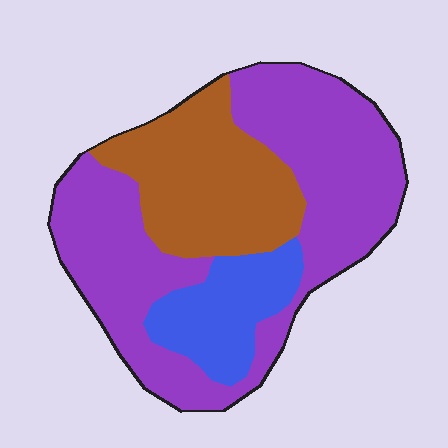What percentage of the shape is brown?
Brown covers 28% of the shape.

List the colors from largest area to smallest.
From largest to smallest: purple, brown, blue.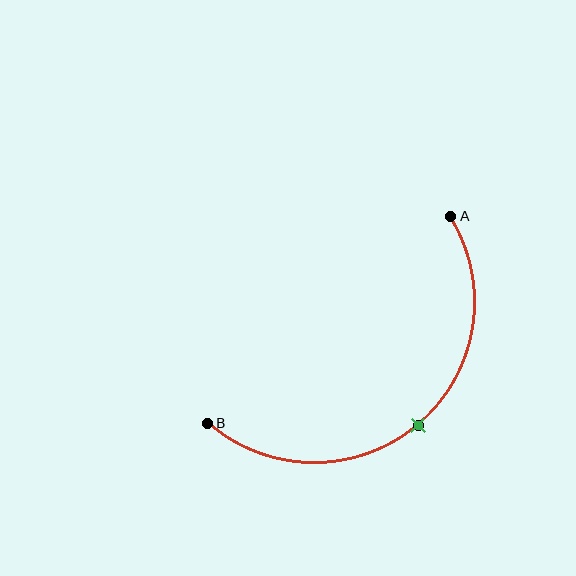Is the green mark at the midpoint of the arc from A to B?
Yes. The green mark lies on the arc at equal arc-length from both A and B — it is the arc midpoint.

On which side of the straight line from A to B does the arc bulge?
The arc bulges below and to the right of the straight line connecting A and B.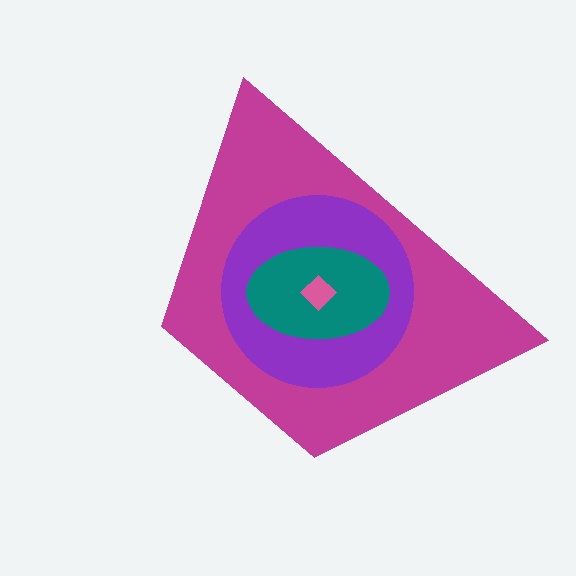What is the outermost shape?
The magenta trapezoid.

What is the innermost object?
The pink diamond.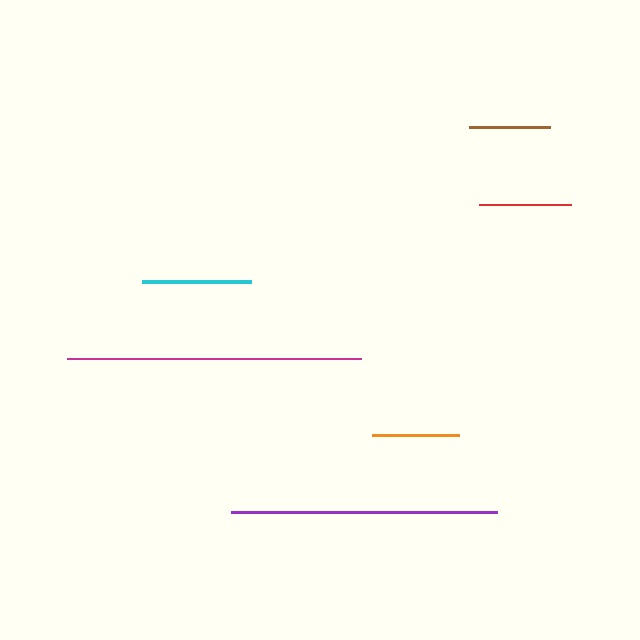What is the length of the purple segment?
The purple segment is approximately 266 pixels long.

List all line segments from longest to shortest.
From longest to shortest: magenta, purple, cyan, red, orange, brown.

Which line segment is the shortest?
The brown line is the shortest at approximately 80 pixels.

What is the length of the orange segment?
The orange segment is approximately 88 pixels long.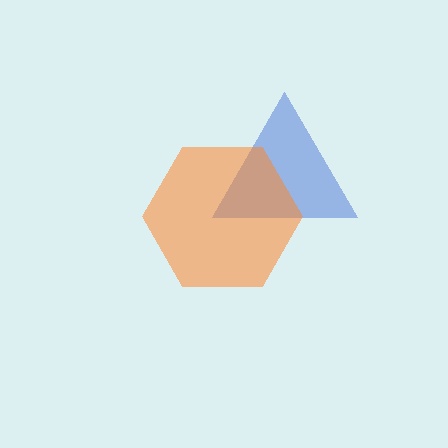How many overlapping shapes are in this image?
There are 2 overlapping shapes in the image.